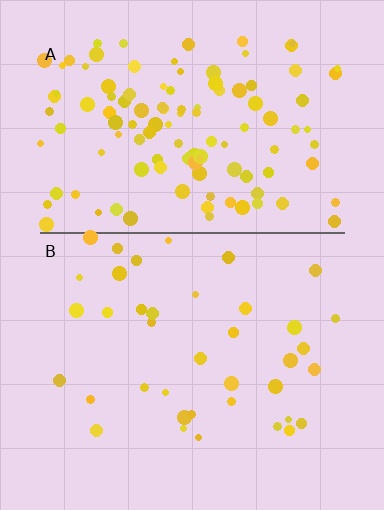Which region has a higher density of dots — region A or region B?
A (the top).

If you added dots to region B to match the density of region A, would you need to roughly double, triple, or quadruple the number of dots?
Approximately triple.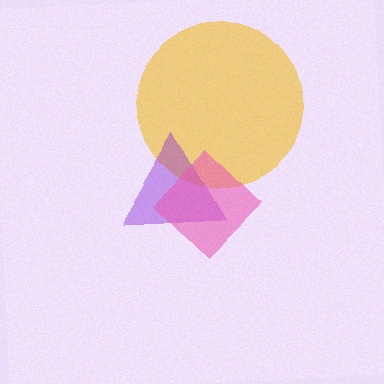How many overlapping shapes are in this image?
There are 3 overlapping shapes in the image.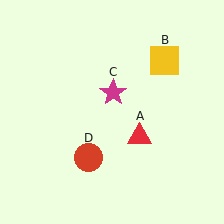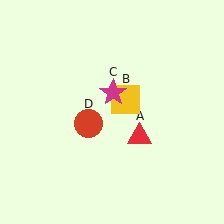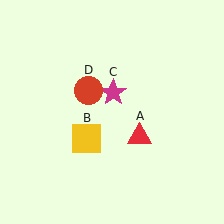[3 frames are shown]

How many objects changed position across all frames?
2 objects changed position: yellow square (object B), red circle (object D).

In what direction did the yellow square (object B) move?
The yellow square (object B) moved down and to the left.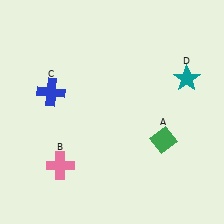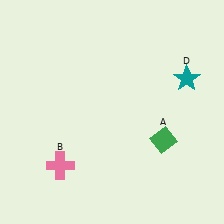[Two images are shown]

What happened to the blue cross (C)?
The blue cross (C) was removed in Image 2. It was in the top-left area of Image 1.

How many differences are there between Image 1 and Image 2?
There is 1 difference between the two images.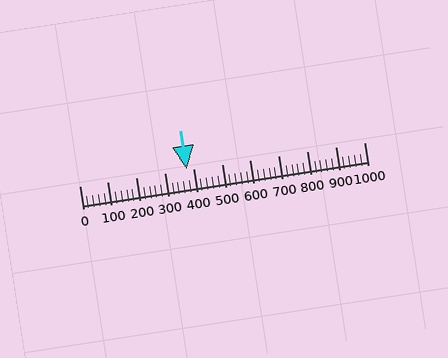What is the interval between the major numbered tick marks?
The major tick marks are spaced 100 units apart.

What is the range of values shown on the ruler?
The ruler shows values from 0 to 1000.